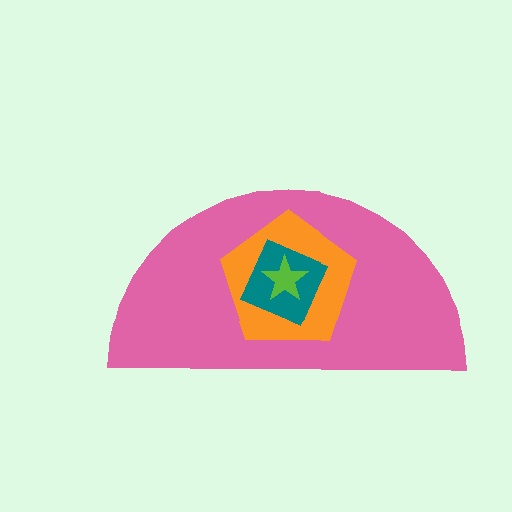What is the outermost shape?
The pink semicircle.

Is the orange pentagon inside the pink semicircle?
Yes.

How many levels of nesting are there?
4.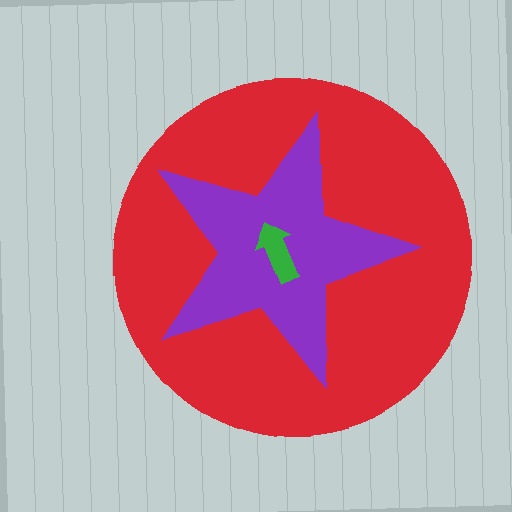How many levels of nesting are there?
3.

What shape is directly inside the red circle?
The purple star.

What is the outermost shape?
The red circle.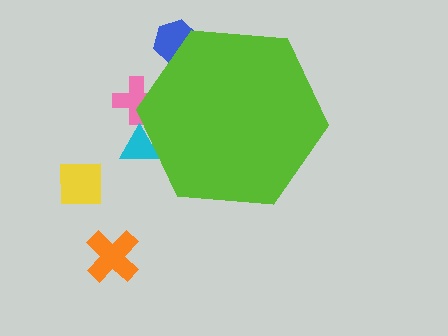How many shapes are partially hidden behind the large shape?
3 shapes are partially hidden.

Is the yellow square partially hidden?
No, the yellow square is fully visible.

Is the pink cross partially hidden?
Yes, the pink cross is partially hidden behind the lime hexagon.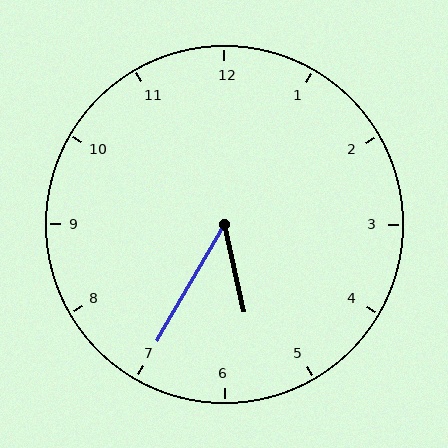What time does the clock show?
5:35.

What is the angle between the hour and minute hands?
Approximately 42 degrees.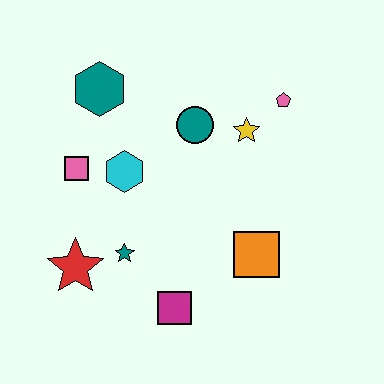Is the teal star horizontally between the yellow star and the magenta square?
No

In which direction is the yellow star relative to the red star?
The yellow star is to the right of the red star.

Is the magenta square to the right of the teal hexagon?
Yes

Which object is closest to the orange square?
The magenta square is closest to the orange square.